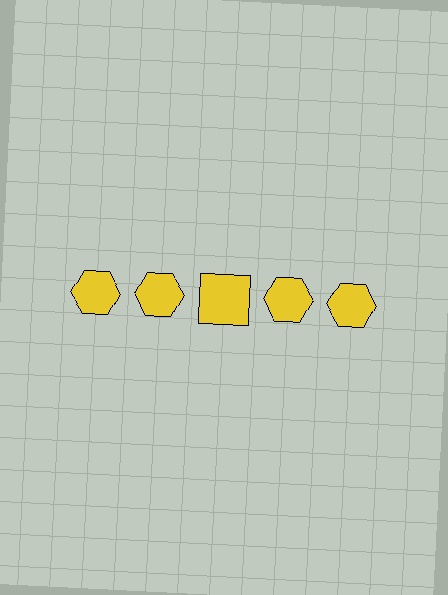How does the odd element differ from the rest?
It has a different shape: square instead of hexagon.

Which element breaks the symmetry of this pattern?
The yellow square in the top row, center column breaks the symmetry. All other shapes are yellow hexagons.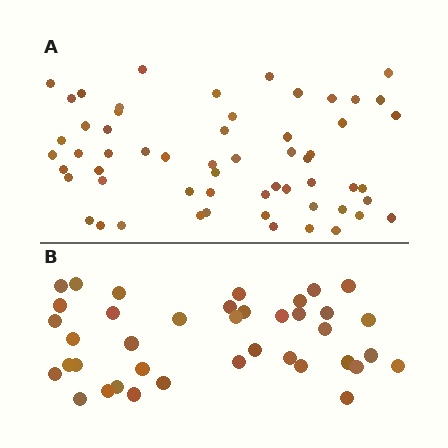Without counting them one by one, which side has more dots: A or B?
Region A (the top region) has more dots.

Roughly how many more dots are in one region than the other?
Region A has approximately 20 more dots than region B.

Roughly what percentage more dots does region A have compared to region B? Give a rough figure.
About 50% more.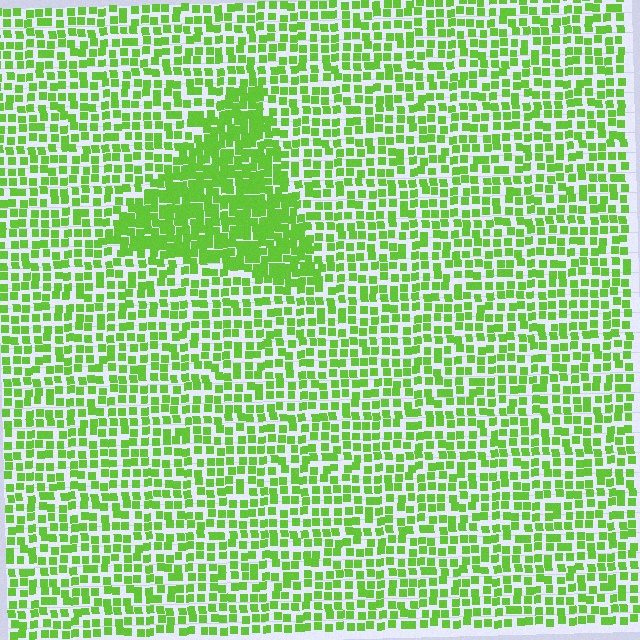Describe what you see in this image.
The image contains small lime elements arranged at two different densities. A triangle-shaped region is visible where the elements are more densely packed than the surrounding area.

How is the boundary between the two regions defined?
The boundary is defined by a change in element density (approximately 1.9x ratio). All elements are the same color, size, and shape.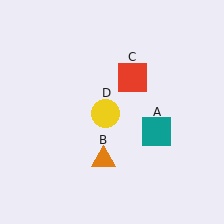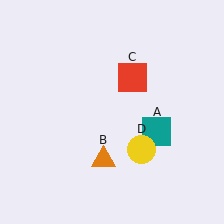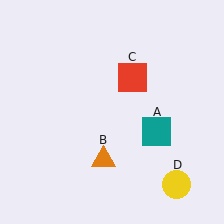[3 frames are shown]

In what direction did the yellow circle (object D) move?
The yellow circle (object D) moved down and to the right.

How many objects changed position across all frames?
1 object changed position: yellow circle (object D).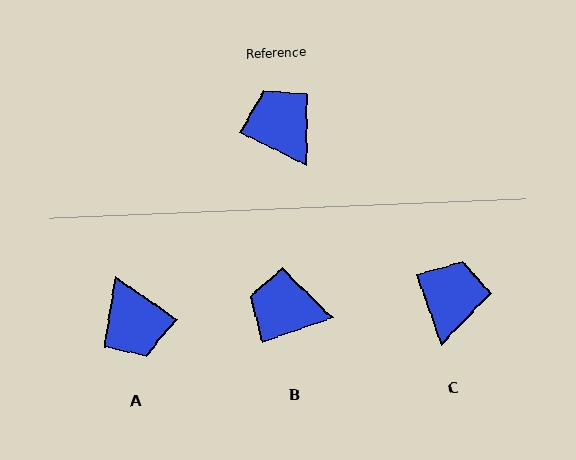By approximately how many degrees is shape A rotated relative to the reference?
Approximately 171 degrees counter-clockwise.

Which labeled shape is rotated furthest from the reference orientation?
A, about 171 degrees away.